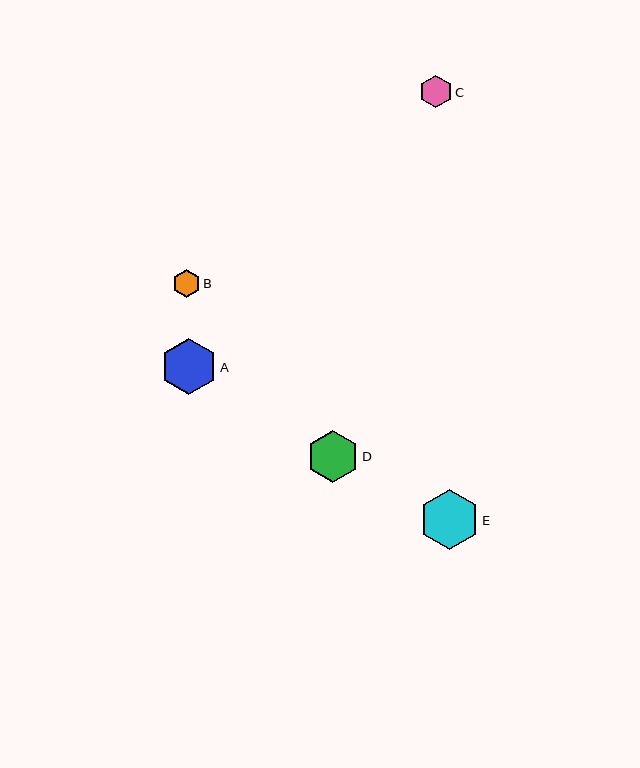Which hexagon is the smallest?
Hexagon B is the smallest with a size of approximately 27 pixels.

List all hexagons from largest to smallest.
From largest to smallest: E, A, D, C, B.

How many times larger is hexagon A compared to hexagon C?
Hexagon A is approximately 1.7 times the size of hexagon C.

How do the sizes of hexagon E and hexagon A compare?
Hexagon E and hexagon A are approximately the same size.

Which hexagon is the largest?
Hexagon E is the largest with a size of approximately 60 pixels.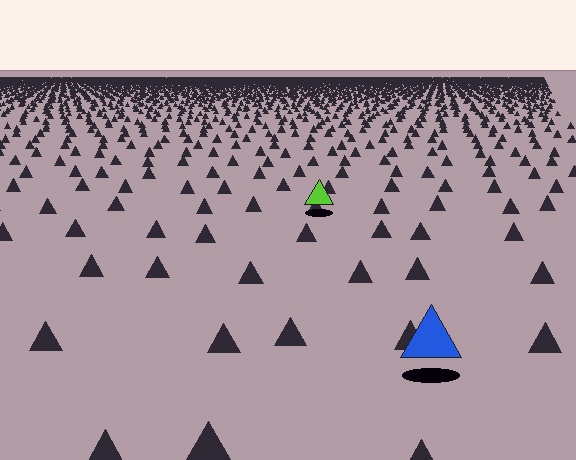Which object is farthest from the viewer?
The lime triangle is farthest from the viewer. It appears smaller and the ground texture around it is denser.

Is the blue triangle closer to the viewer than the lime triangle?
Yes. The blue triangle is closer — you can tell from the texture gradient: the ground texture is coarser near it.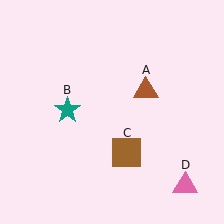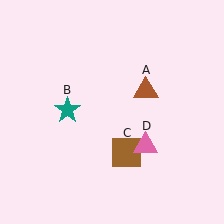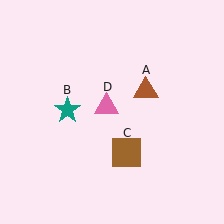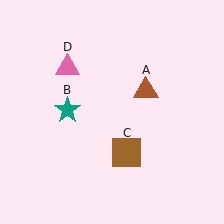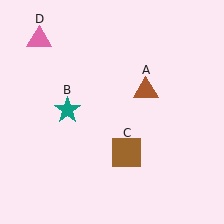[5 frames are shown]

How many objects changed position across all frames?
1 object changed position: pink triangle (object D).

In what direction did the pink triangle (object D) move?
The pink triangle (object D) moved up and to the left.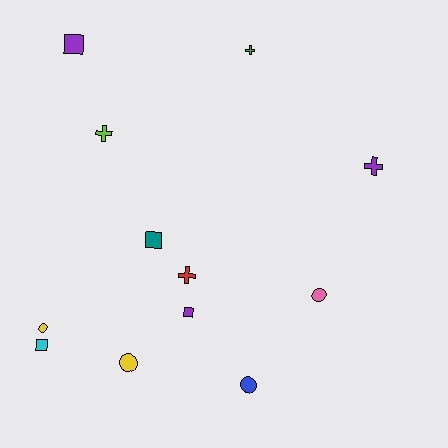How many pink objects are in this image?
There is 1 pink object.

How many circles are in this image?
There are 4 circles.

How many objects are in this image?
There are 12 objects.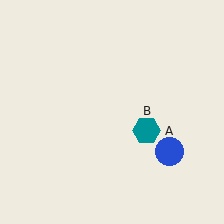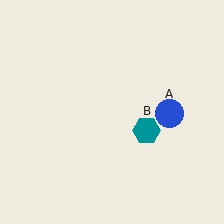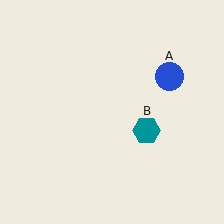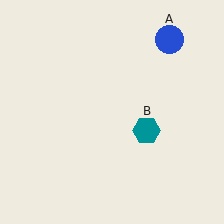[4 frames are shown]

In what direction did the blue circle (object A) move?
The blue circle (object A) moved up.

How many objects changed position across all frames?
1 object changed position: blue circle (object A).